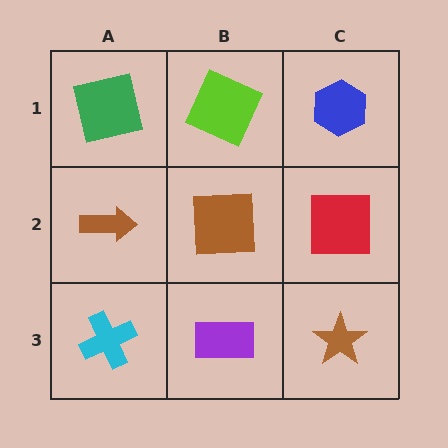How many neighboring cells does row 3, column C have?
2.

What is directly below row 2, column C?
A brown star.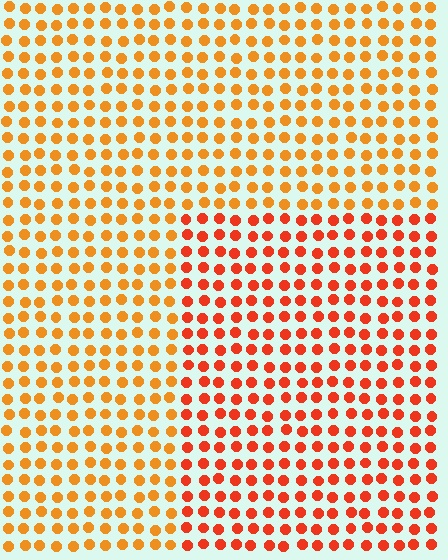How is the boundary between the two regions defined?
The boundary is defined purely by a slight shift in hue (about 26 degrees). Spacing, size, and orientation are identical on both sides.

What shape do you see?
I see a rectangle.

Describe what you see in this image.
The image is filled with small orange elements in a uniform arrangement. A rectangle-shaped region is visible where the elements are tinted to a slightly different hue, forming a subtle color boundary.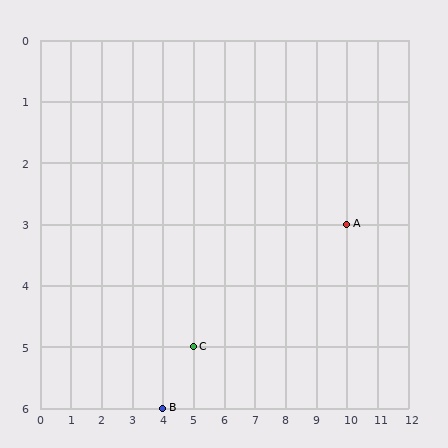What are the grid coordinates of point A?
Point A is at grid coordinates (10, 3).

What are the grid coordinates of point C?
Point C is at grid coordinates (5, 5).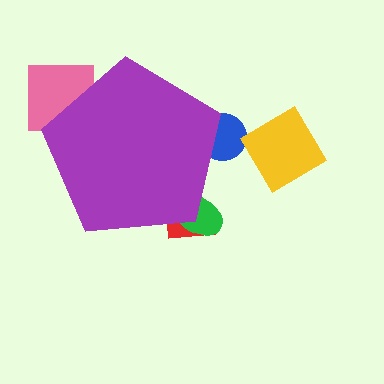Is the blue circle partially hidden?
Yes, the blue circle is partially hidden behind the purple pentagon.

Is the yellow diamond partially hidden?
No, the yellow diamond is fully visible.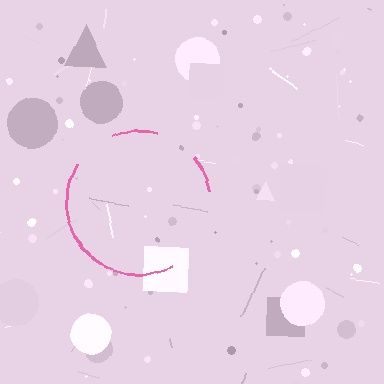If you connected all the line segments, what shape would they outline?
They would outline a circle.